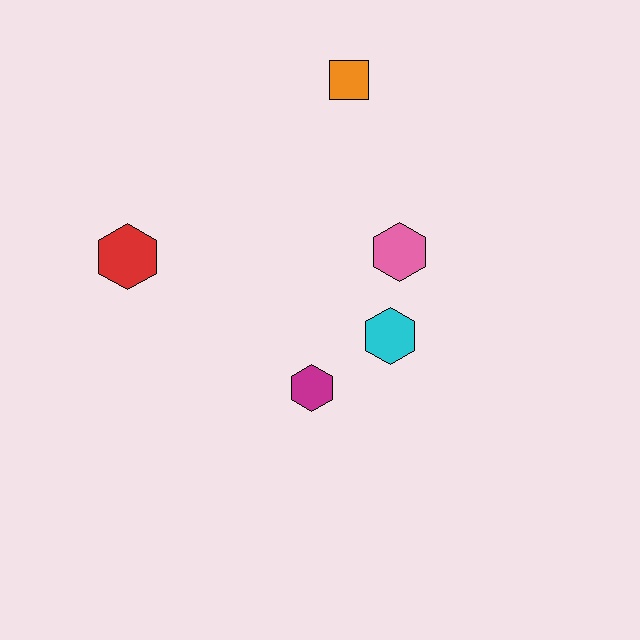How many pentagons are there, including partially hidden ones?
There are no pentagons.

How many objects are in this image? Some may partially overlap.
There are 5 objects.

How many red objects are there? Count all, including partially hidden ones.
There is 1 red object.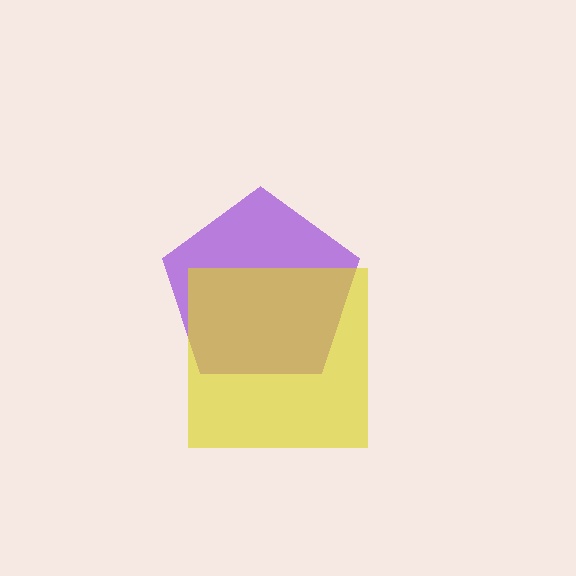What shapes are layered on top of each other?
The layered shapes are: a purple pentagon, a yellow square.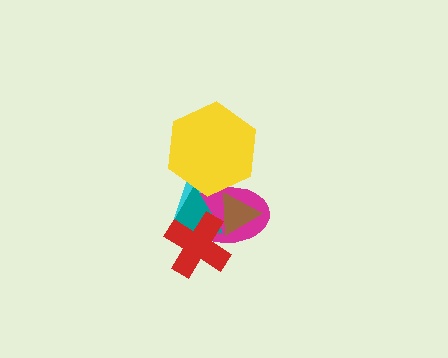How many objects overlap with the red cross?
4 objects overlap with the red cross.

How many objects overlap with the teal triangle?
5 objects overlap with the teal triangle.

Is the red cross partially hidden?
Yes, it is partially covered by another shape.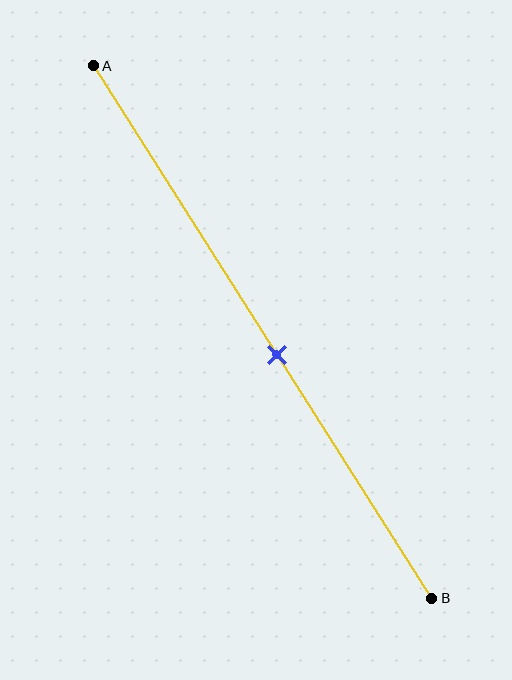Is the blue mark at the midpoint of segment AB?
No, the mark is at about 55% from A, not at the 50% midpoint.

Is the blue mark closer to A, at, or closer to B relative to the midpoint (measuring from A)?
The blue mark is closer to point B than the midpoint of segment AB.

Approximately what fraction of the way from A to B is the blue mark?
The blue mark is approximately 55% of the way from A to B.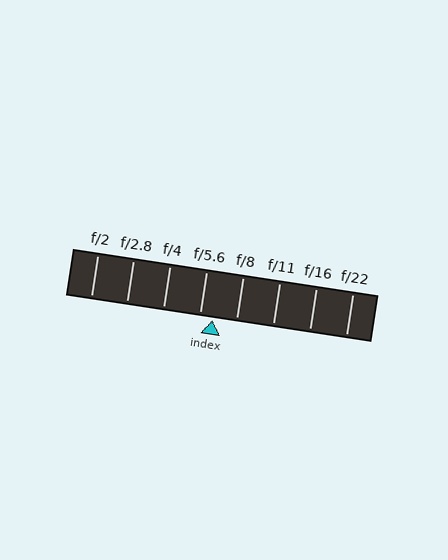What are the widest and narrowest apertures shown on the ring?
The widest aperture shown is f/2 and the narrowest is f/22.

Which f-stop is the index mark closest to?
The index mark is closest to f/5.6.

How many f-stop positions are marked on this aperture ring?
There are 8 f-stop positions marked.